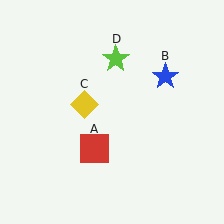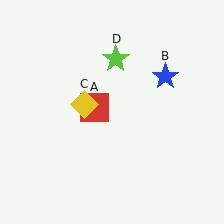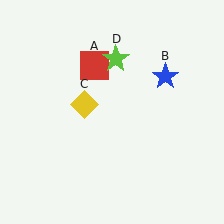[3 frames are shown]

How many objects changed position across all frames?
1 object changed position: red square (object A).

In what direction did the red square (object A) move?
The red square (object A) moved up.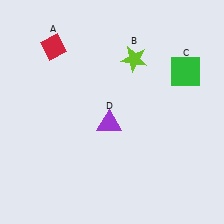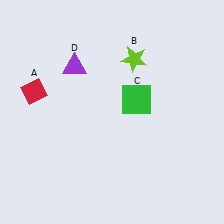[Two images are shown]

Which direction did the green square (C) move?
The green square (C) moved left.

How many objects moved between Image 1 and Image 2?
3 objects moved between the two images.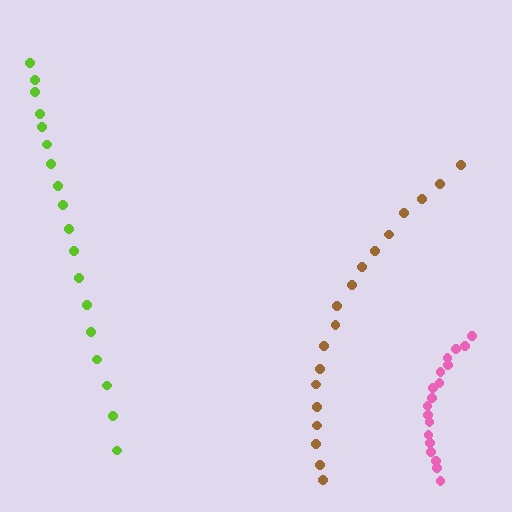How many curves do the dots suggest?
There are 3 distinct paths.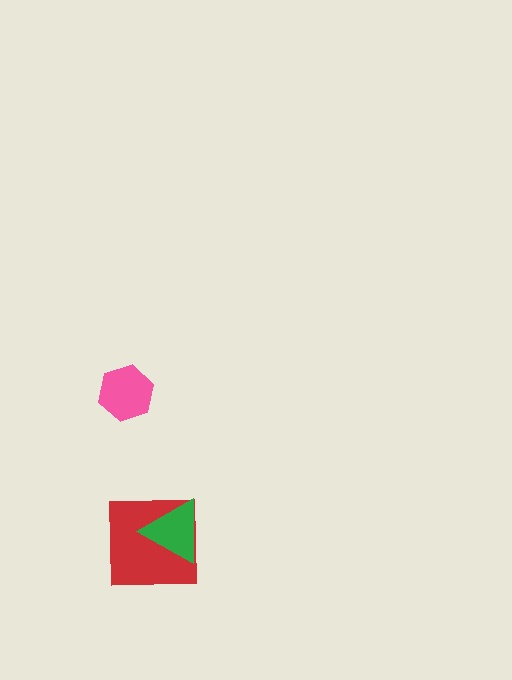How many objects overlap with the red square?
1 object overlaps with the red square.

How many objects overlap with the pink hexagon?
0 objects overlap with the pink hexagon.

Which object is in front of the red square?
The green triangle is in front of the red square.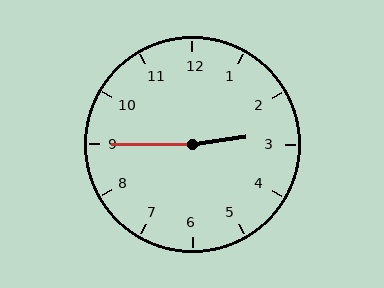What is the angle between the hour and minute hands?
Approximately 172 degrees.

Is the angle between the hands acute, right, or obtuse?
It is obtuse.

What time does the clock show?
2:45.